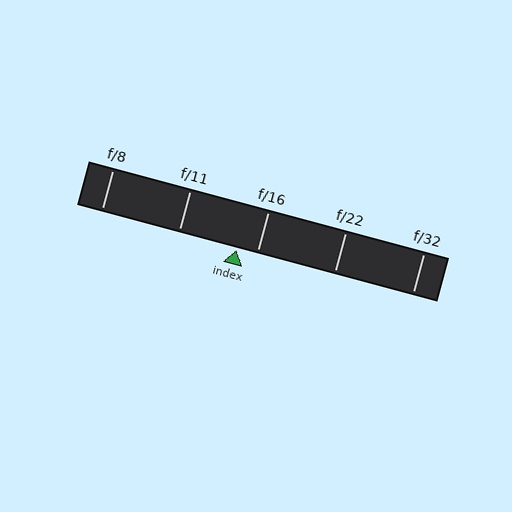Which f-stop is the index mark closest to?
The index mark is closest to f/16.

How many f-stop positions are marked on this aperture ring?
There are 5 f-stop positions marked.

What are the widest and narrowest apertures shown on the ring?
The widest aperture shown is f/8 and the narrowest is f/32.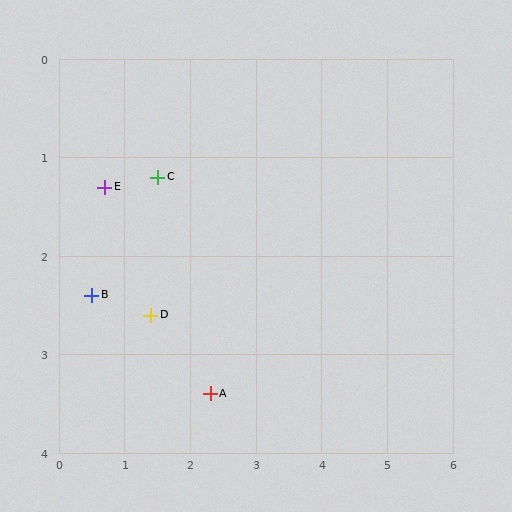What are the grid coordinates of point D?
Point D is at approximately (1.4, 2.6).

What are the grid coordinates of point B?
Point B is at approximately (0.5, 2.4).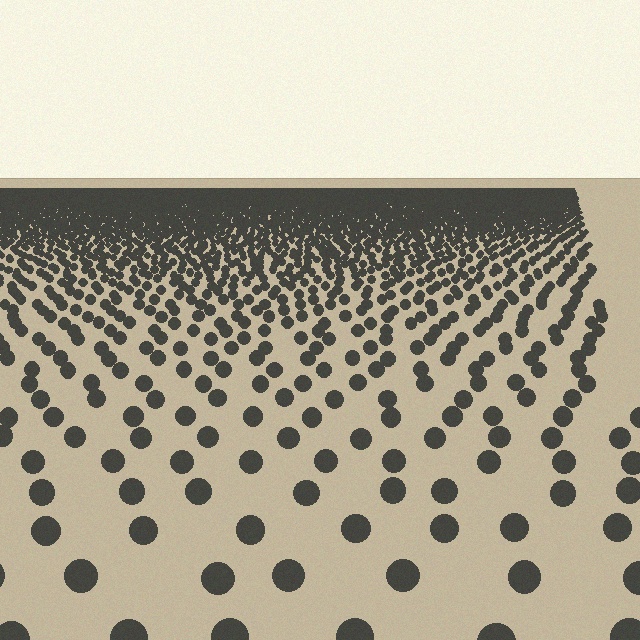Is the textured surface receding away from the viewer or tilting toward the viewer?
The surface is receding away from the viewer. Texture elements get smaller and denser toward the top.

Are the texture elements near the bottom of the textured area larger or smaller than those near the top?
Larger. Near the bottom, elements are closer to the viewer and appear at a bigger on-screen size.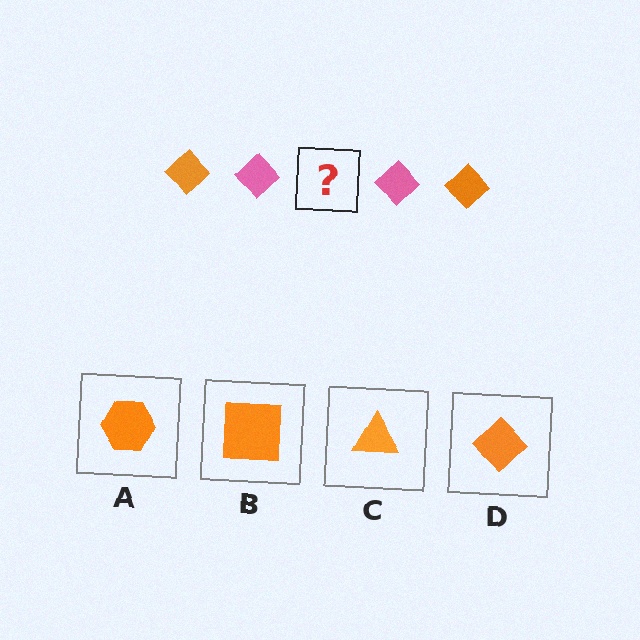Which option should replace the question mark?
Option D.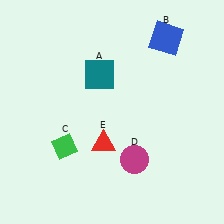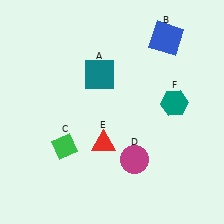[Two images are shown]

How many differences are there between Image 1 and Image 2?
There is 1 difference between the two images.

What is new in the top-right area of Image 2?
A teal hexagon (F) was added in the top-right area of Image 2.